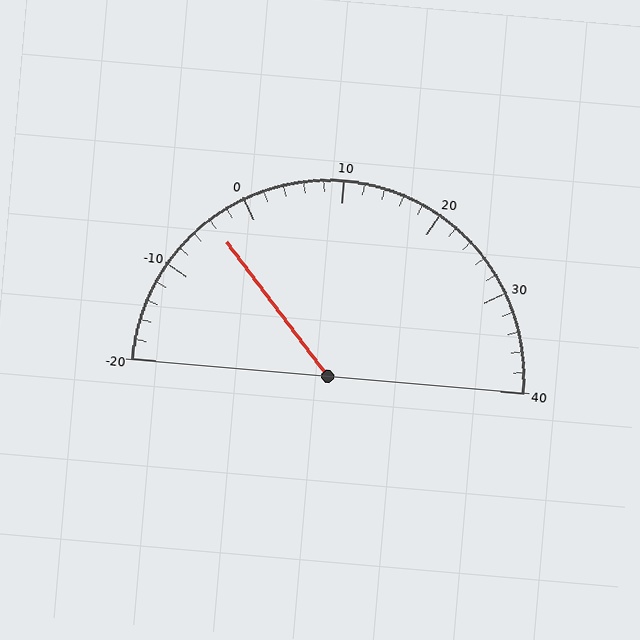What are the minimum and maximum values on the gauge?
The gauge ranges from -20 to 40.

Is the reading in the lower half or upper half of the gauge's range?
The reading is in the lower half of the range (-20 to 40).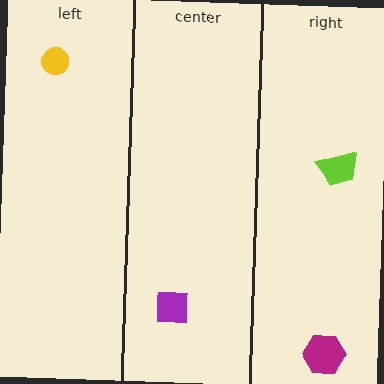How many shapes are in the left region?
1.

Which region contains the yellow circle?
The left region.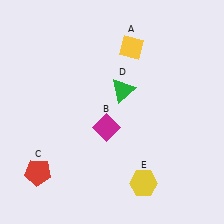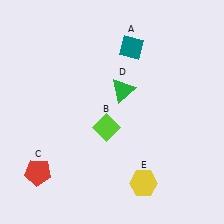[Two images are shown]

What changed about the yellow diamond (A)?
In Image 1, A is yellow. In Image 2, it changed to teal.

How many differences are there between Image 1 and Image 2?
There are 2 differences between the two images.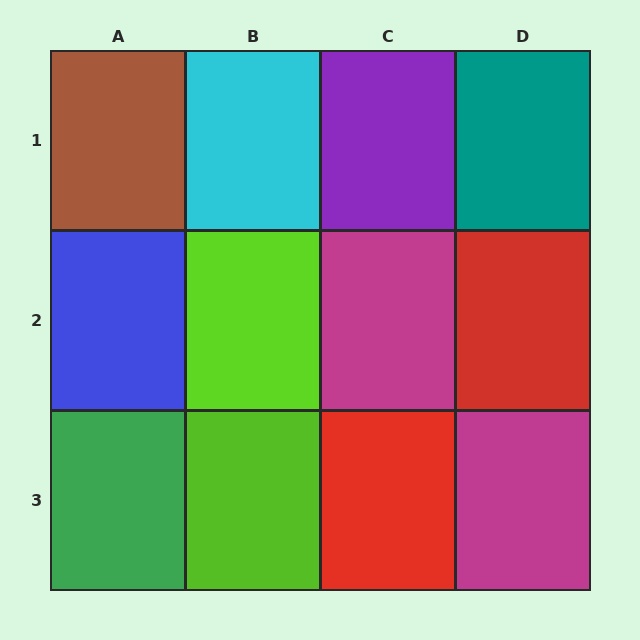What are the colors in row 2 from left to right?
Blue, lime, magenta, red.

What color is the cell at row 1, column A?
Brown.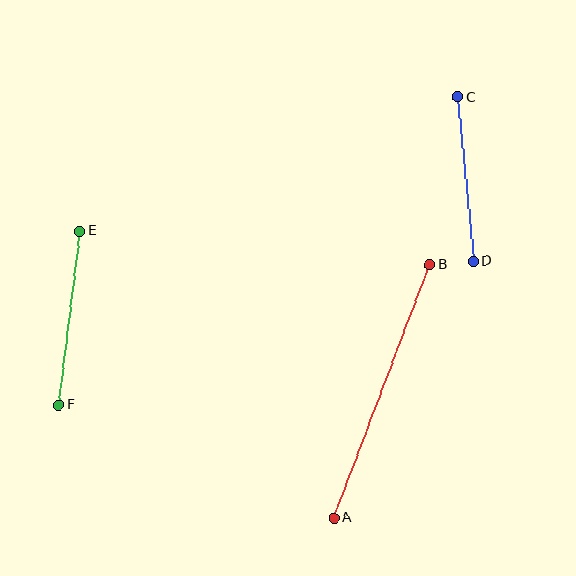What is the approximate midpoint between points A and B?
The midpoint is at approximately (382, 391) pixels.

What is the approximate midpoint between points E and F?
The midpoint is at approximately (69, 318) pixels.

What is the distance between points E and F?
The distance is approximately 175 pixels.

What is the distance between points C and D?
The distance is approximately 165 pixels.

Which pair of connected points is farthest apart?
Points A and B are farthest apart.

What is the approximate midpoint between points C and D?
The midpoint is at approximately (466, 179) pixels.